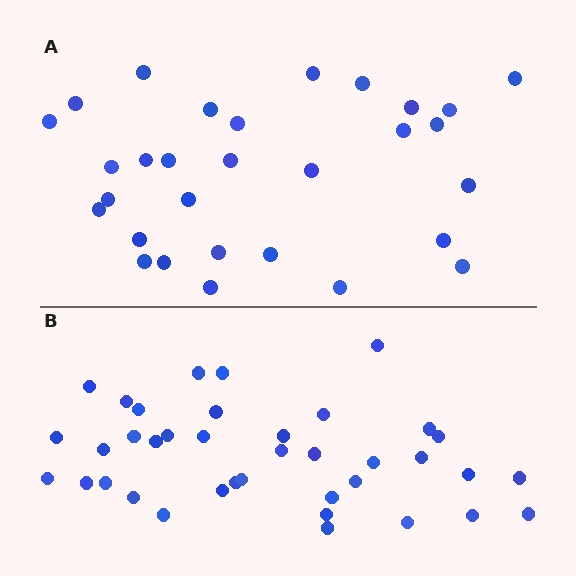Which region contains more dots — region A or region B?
Region B (the bottom region) has more dots.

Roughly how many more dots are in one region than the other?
Region B has roughly 8 or so more dots than region A.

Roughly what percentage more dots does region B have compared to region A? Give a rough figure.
About 25% more.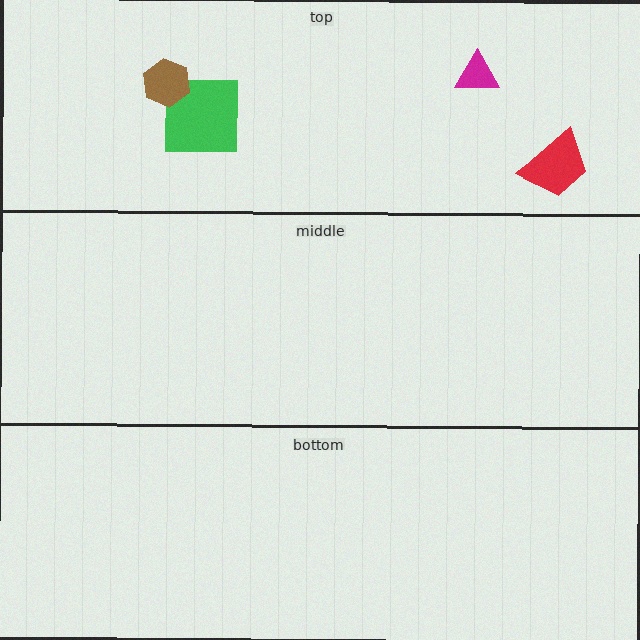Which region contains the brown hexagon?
The top region.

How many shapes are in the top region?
4.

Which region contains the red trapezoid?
The top region.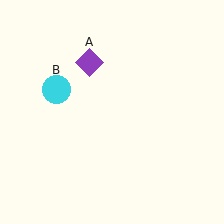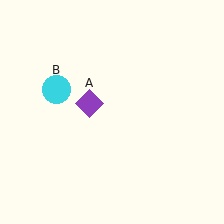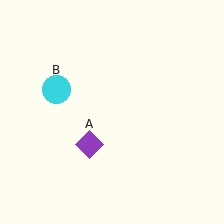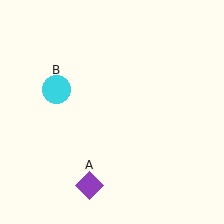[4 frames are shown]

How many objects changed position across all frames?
1 object changed position: purple diamond (object A).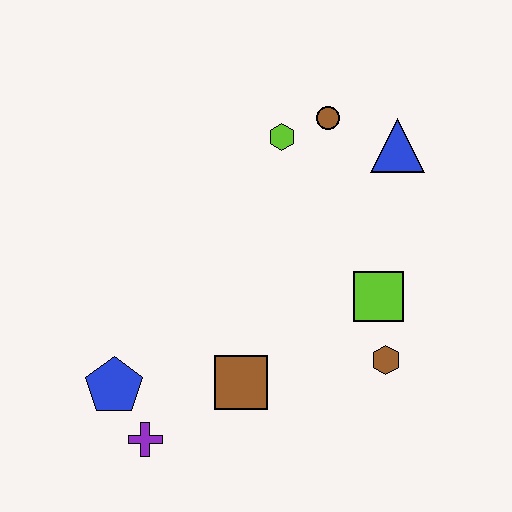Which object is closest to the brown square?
The purple cross is closest to the brown square.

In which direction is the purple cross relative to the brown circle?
The purple cross is below the brown circle.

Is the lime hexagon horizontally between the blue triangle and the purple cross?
Yes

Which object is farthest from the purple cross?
The blue triangle is farthest from the purple cross.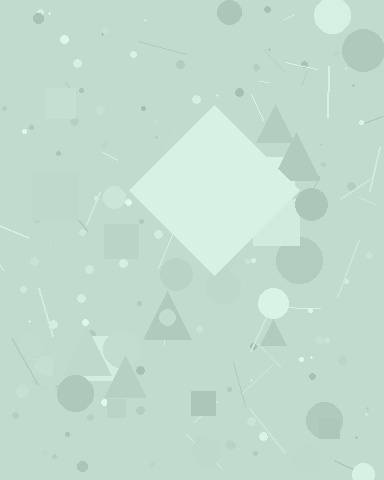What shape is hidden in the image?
A diamond is hidden in the image.